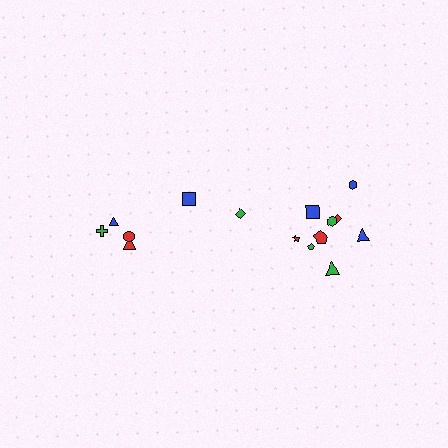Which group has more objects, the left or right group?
The right group.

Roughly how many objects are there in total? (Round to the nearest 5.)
Roughly 15 objects in total.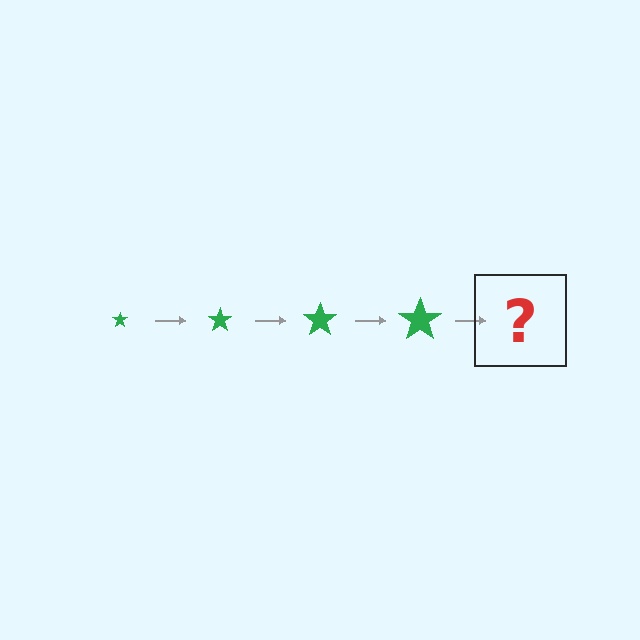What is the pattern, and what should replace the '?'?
The pattern is that the star gets progressively larger each step. The '?' should be a green star, larger than the previous one.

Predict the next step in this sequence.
The next step is a green star, larger than the previous one.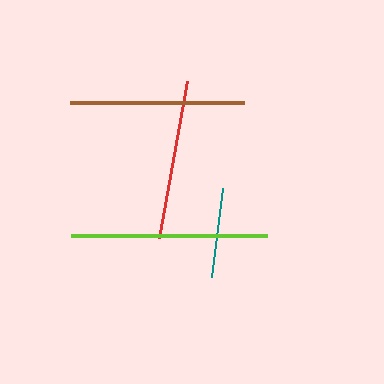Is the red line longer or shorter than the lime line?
The lime line is longer than the red line.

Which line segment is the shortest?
The teal line is the shortest at approximately 90 pixels.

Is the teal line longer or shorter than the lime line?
The lime line is longer than the teal line.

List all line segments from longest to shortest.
From longest to shortest: lime, brown, red, teal.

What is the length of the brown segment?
The brown segment is approximately 174 pixels long.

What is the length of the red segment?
The red segment is approximately 160 pixels long.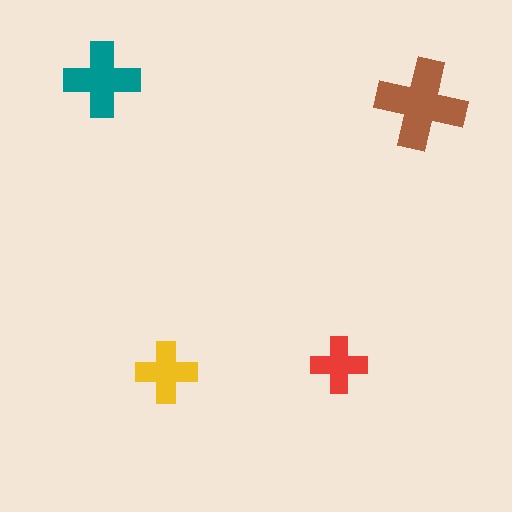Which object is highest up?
The teal cross is topmost.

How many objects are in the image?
There are 4 objects in the image.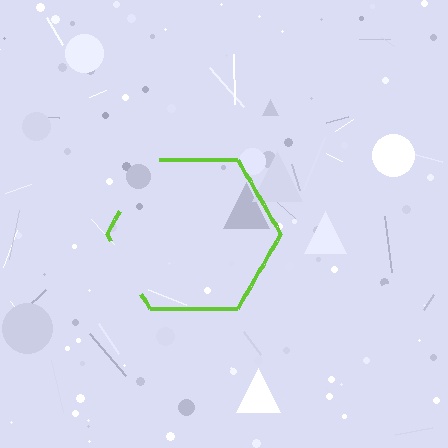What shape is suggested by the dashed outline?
The dashed outline suggests a hexagon.